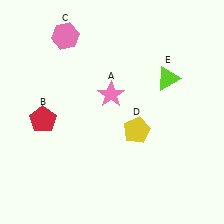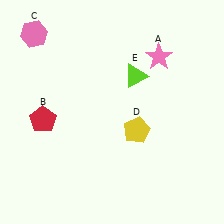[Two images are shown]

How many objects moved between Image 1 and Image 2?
3 objects moved between the two images.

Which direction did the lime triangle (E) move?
The lime triangle (E) moved left.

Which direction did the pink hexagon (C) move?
The pink hexagon (C) moved left.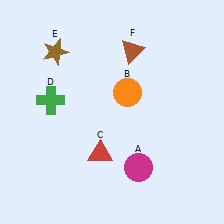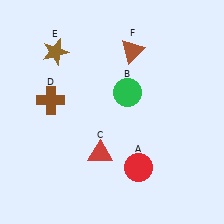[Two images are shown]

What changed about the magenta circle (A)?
In Image 1, A is magenta. In Image 2, it changed to red.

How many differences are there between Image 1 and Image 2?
There are 3 differences between the two images.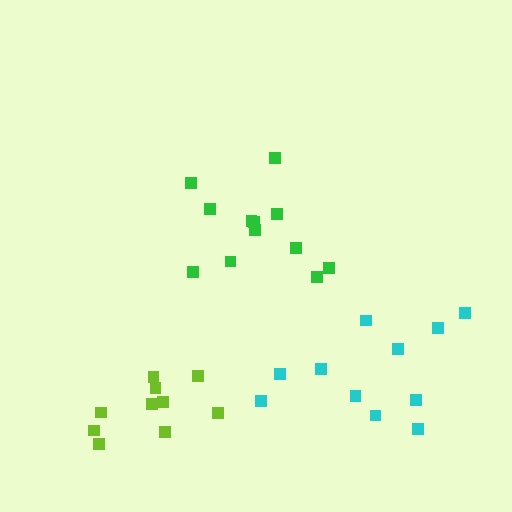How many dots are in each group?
Group 1: 10 dots, Group 2: 11 dots, Group 3: 12 dots (33 total).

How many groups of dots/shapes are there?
There are 3 groups.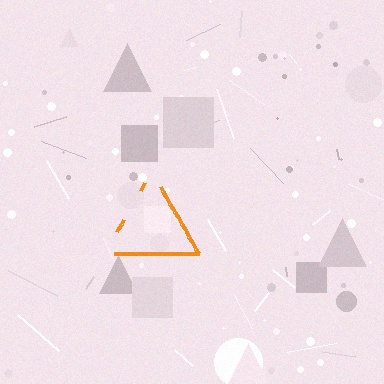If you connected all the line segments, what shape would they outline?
They would outline a triangle.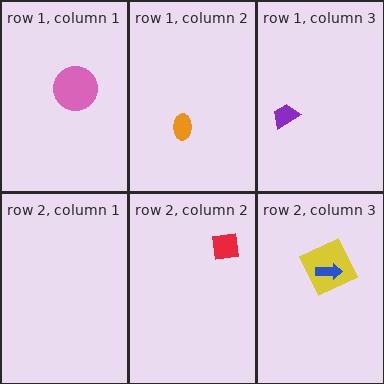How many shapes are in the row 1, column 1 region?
1.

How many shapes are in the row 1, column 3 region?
1.